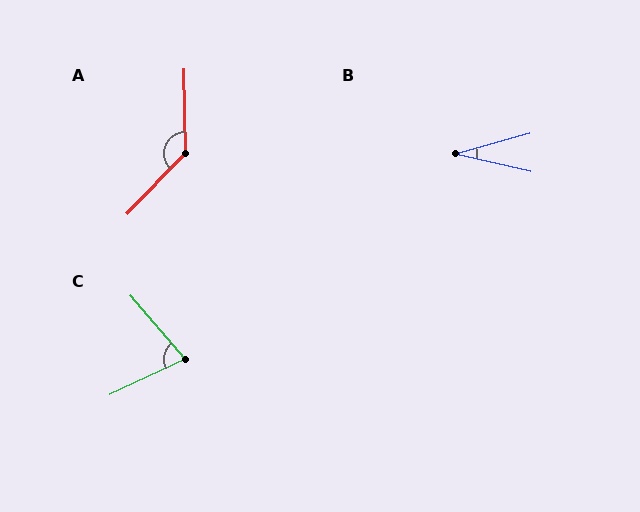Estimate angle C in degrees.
Approximately 74 degrees.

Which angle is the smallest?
B, at approximately 28 degrees.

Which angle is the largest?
A, at approximately 136 degrees.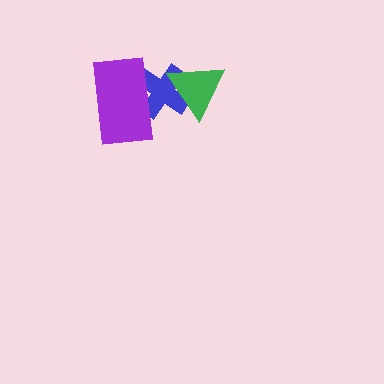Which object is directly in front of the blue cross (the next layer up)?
The purple rectangle is directly in front of the blue cross.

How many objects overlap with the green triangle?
1 object overlaps with the green triangle.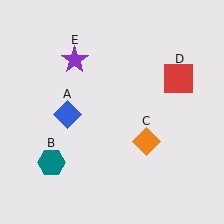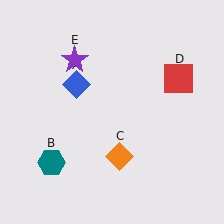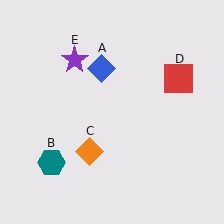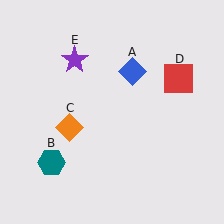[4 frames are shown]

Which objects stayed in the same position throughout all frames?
Teal hexagon (object B) and red square (object D) and purple star (object E) remained stationary.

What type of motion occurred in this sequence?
The blue diamond (object A), orange diamond (object C) rotated clockwise around the center of the scene.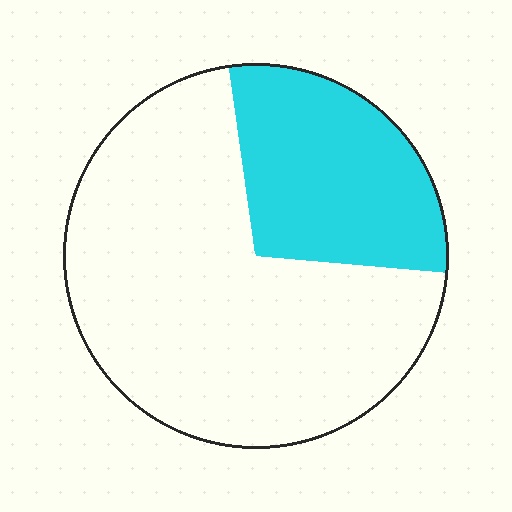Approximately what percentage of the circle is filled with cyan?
Approximately 30%.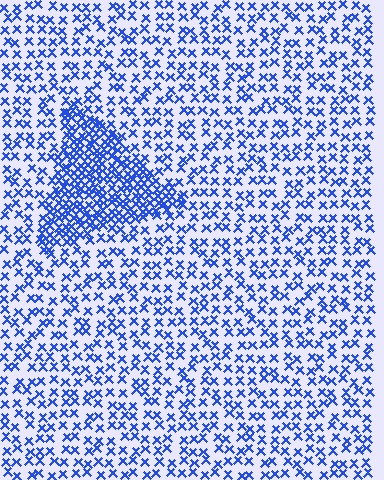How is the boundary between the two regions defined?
The boundary is defined by a change in element density (approximately 2.3x ratio). All elements are the same color, size, and shape.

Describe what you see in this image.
The image contains small blue elements arranged at two different densities. A triangle-shaped region is visible where the elements are more densely packed than the surrounding area.